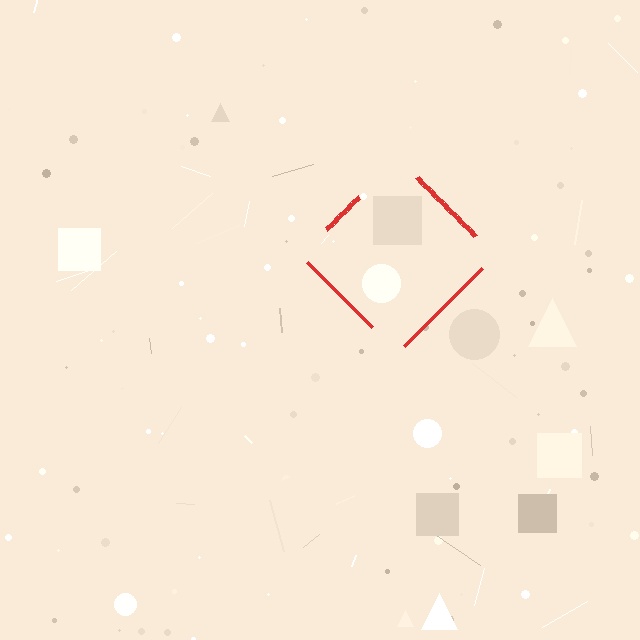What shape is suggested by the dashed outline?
The dashed outline suggests a diamond.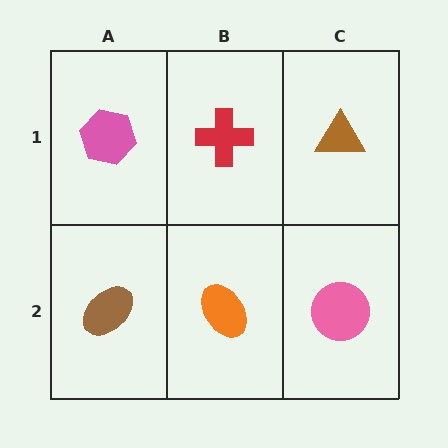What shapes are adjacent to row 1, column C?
A pink circle (row 2, column C), a red cross (row 1, column B).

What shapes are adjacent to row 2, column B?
A red cross (row 1, column B), a brown ellipse (row 2, column A), a pink circle (row 2, column C).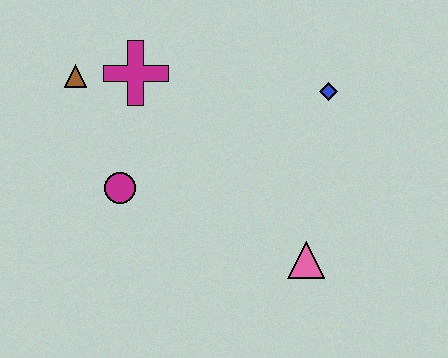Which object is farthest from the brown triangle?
The pink triangle is farthest from the brown triangle.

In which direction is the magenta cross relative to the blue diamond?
The magenta cross is to the left of the blue diamond.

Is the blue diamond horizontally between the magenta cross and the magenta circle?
No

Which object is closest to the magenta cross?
The brown triangle is closest to the magenta cross.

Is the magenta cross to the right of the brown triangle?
Yes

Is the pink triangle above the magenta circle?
No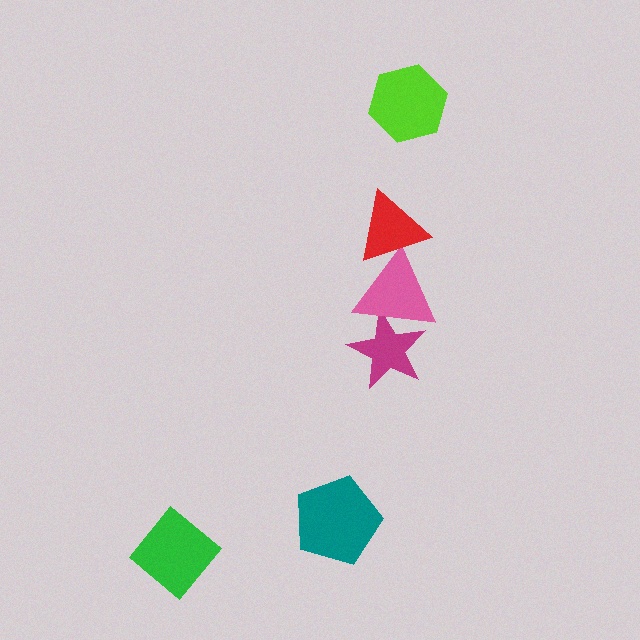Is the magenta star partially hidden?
Yes, it is partially covered by another shape.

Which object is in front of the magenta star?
The pink triangle is in front of the magenta star.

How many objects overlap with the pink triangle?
2 objects overlap with the pink triangle.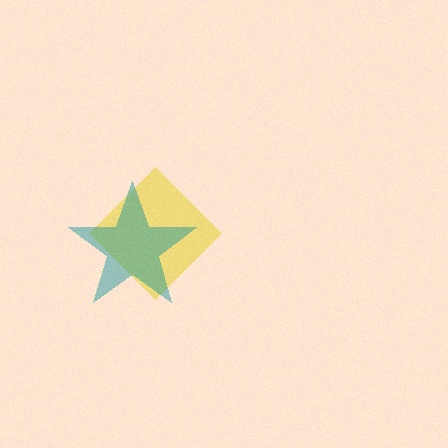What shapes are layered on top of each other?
The layered shapes are: a yellow diamond, a teal star.